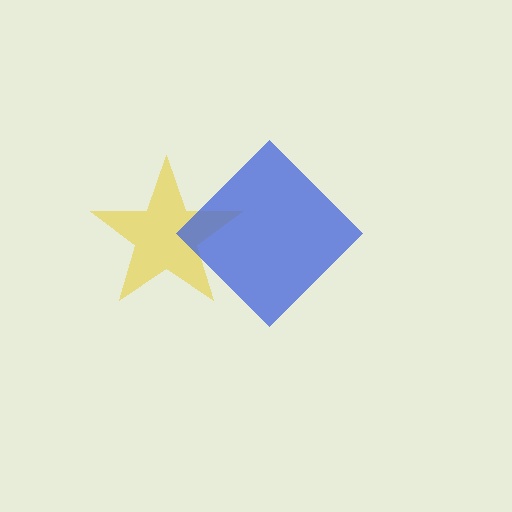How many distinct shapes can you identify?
There are 2 distinct shapes: a yellow star, a blue diamond.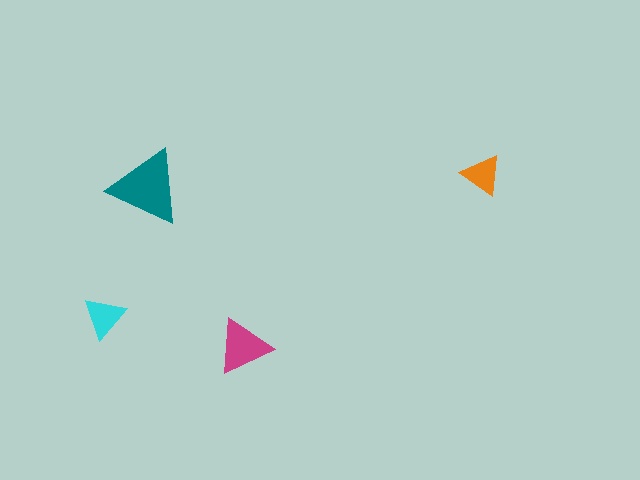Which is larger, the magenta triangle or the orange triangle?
The magenta one.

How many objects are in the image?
There are 4 objects in the image.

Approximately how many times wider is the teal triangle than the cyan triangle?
About 2 times wider.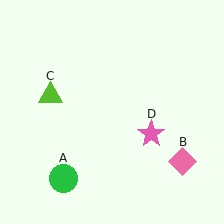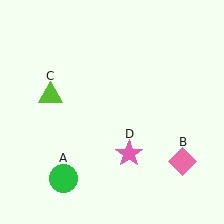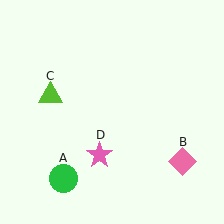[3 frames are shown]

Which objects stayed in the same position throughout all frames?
Green circle (object A) and pink diamond (object B) and lime triangle (object C) remained stationary.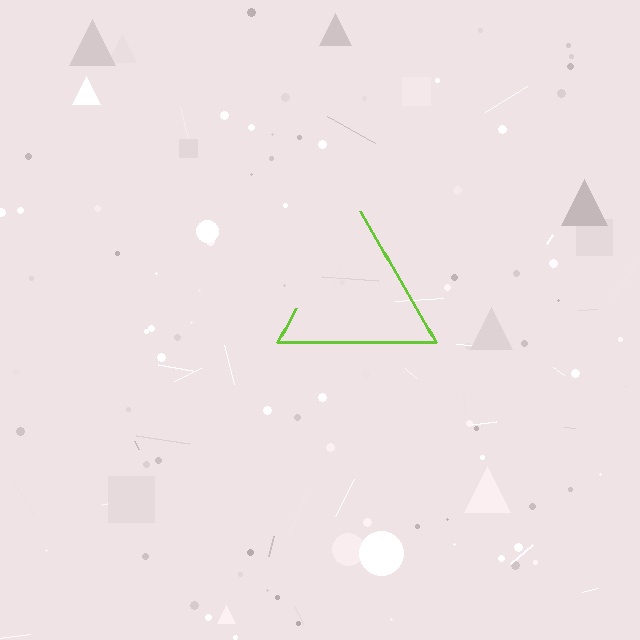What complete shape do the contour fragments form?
The contour fragments form a triangle.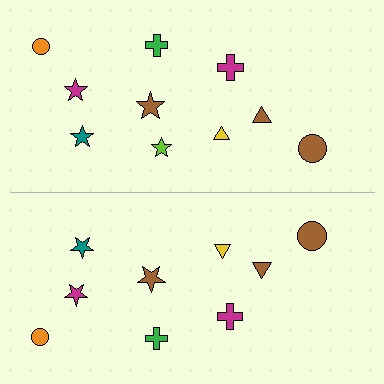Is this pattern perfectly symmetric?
No, the pattern is not perfectly symmetric. A lime star is missing from the bottom side.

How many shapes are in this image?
There are 19 shapes in this image.